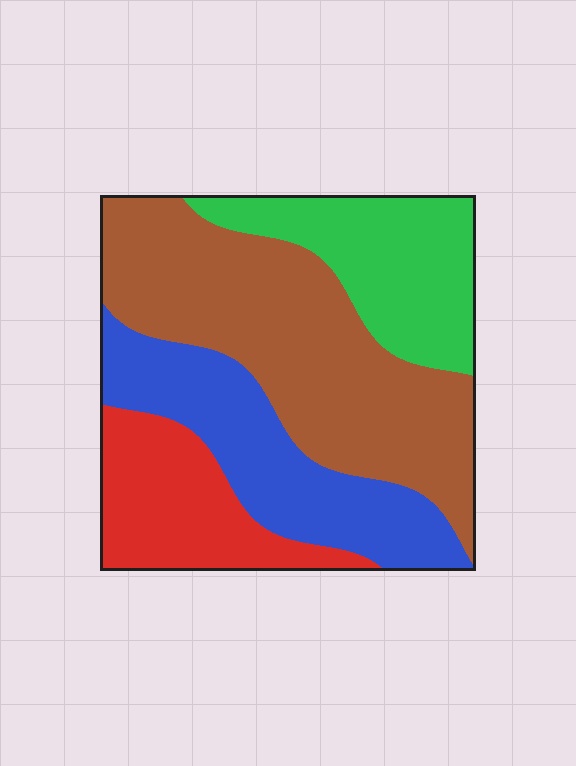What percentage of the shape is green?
Green takes up about one fifth (1/5) of the shape.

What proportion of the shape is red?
Red covers around 15% of the shape.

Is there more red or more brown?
Brown.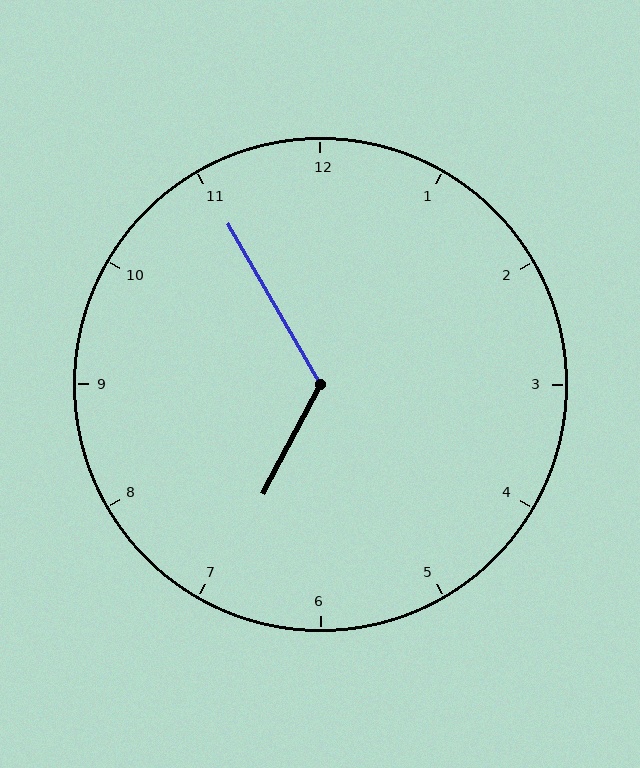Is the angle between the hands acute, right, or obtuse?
It is obtuse.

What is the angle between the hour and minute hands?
Approximately 122 degrees.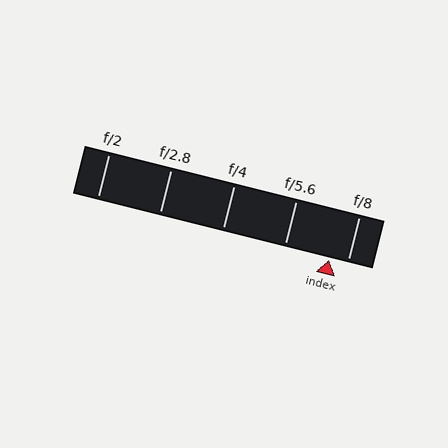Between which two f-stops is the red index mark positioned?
The index mark is between f/5.6 and f/8.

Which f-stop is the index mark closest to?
The index mark is closest to f/8.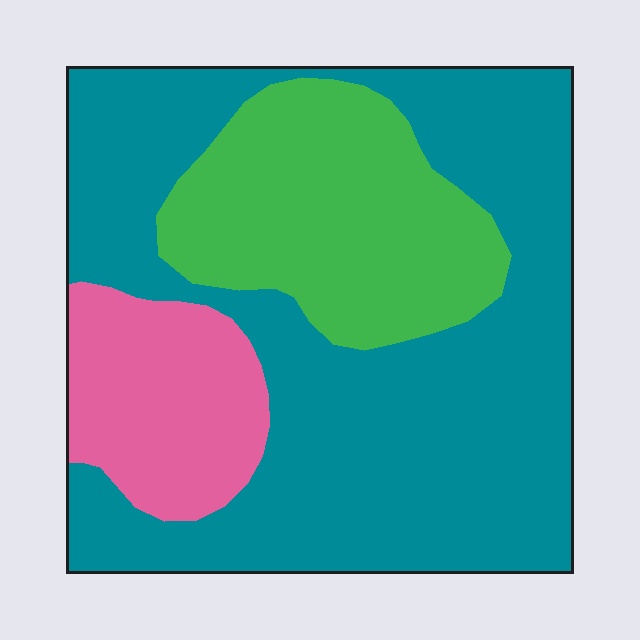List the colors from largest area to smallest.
From largest to smallest: teal, green, pink.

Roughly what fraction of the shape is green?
Green covers roughly 25% of the shape.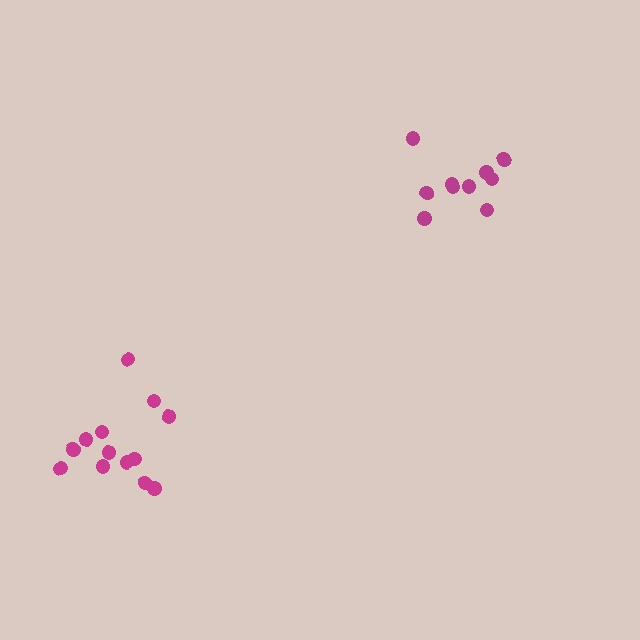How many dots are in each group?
Group 1: 13 dots, Group 2: 10 dots (23 total).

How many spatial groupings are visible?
There are 2 spatial groupings.